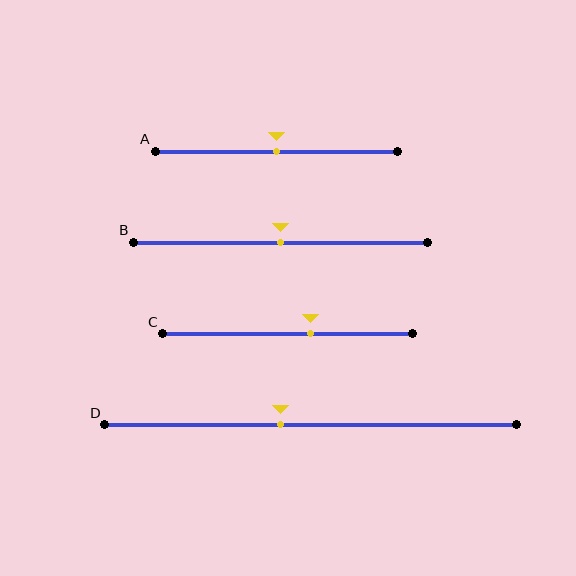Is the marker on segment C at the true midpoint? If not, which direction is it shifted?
No, the marker on segment C is shifted to the right by about 9% of the segment length.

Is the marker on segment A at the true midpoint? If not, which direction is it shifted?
Yes, the marker on segment A is at the true midpoint.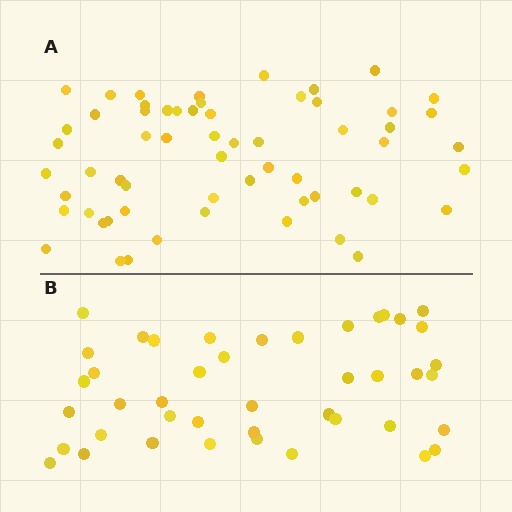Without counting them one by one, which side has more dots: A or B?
Region A (the top region) has more dots.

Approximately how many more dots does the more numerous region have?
Region A has approximately 15 more dots than region B.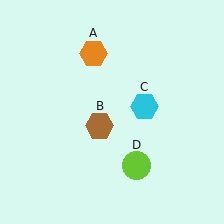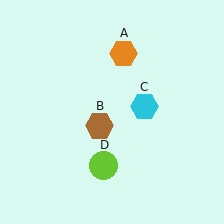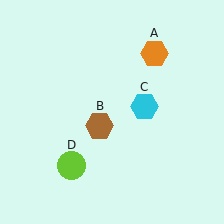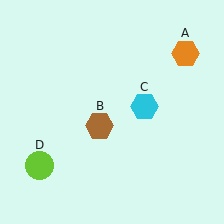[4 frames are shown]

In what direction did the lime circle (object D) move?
The lime circle (object D) moved left.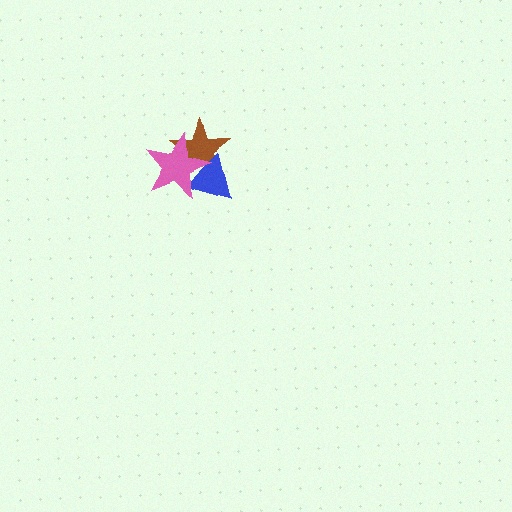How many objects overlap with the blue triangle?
2 objects overlap with the blue triangle.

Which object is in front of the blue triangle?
The pink star is in front of the blue triangle.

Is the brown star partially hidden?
Yes, it is partially covered by another shape.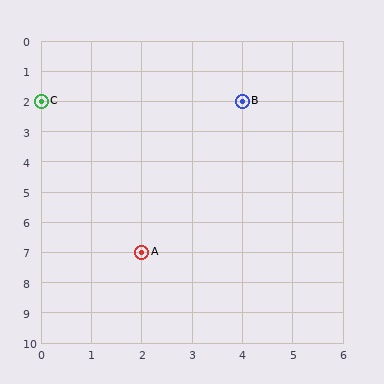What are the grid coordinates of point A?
Point A is at grid coordinates (2, 7).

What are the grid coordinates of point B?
Point B is at grid coordinates (4, 2).